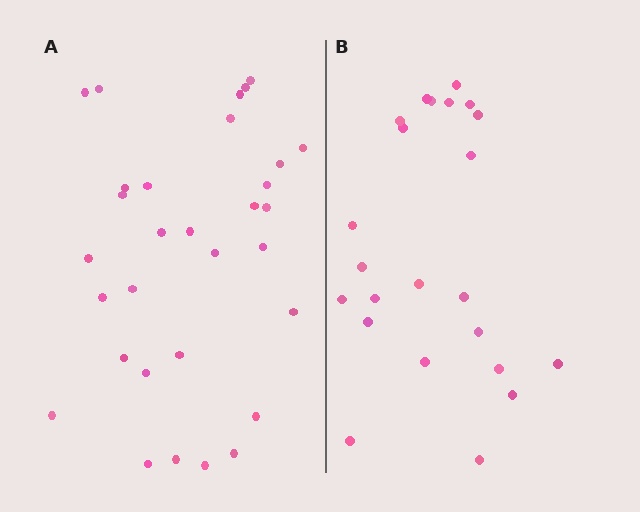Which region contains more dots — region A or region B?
Region A (the left region) has more dots.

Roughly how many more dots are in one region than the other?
Region A has roughly 8 or so more dots than region B.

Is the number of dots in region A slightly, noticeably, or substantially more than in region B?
Region A has noticeably more, but not dramatically so. The ratio is roughly 1.3 to 1.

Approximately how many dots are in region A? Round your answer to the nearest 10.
About 30 dots. (The exact count is 31, which rounds to 30.)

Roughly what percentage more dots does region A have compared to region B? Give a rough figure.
About 35% more.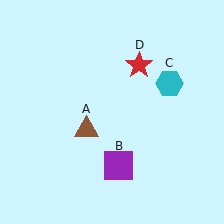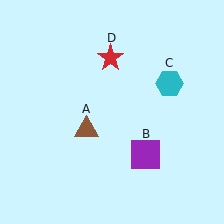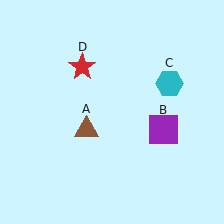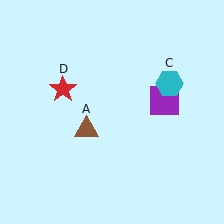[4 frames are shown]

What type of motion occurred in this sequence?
The purple square (object B), red star (object D) rotated counterclockwise around the center of the scene.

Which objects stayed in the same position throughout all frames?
Brown triangle (object A) and cyan hexagon (object C) remained stationary.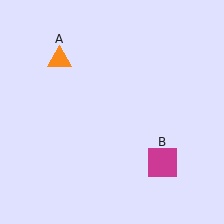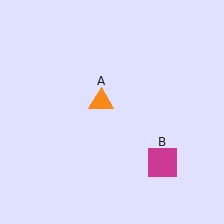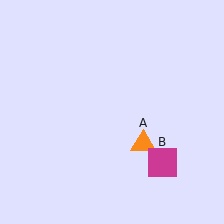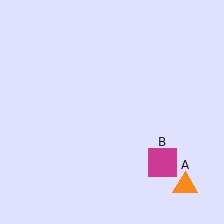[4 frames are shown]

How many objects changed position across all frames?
1 object changed position: orange triangle (object A).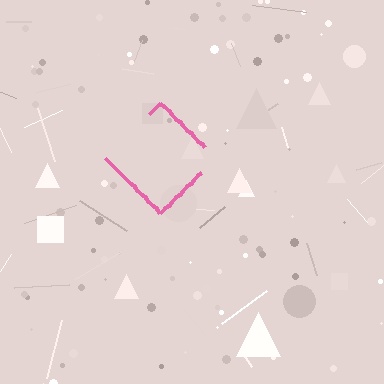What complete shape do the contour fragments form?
The contour fragments form a diamond.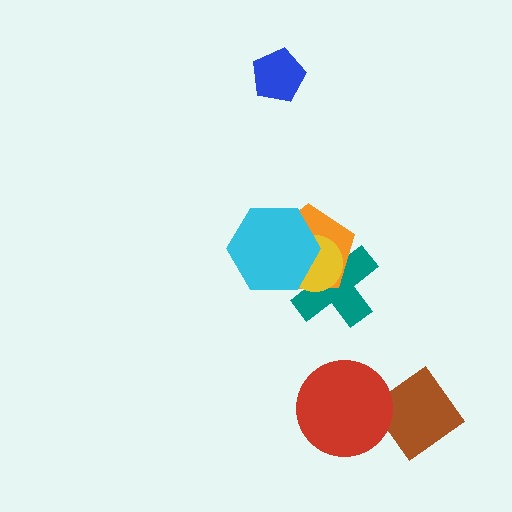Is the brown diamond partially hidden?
Yes, it is partially covered by another shape.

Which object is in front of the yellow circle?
The cyan hexagon is in front of the yellow circle.